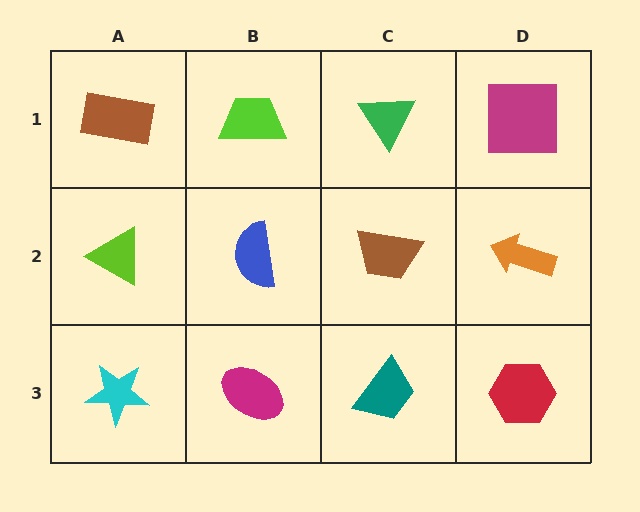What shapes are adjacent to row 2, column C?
A green triangle (row 1, column C), a teal trapezoid (row 3, column C), a blue semicircle (row 2, column B), an orange arrow (row 2, column D).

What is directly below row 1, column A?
A lime triangle.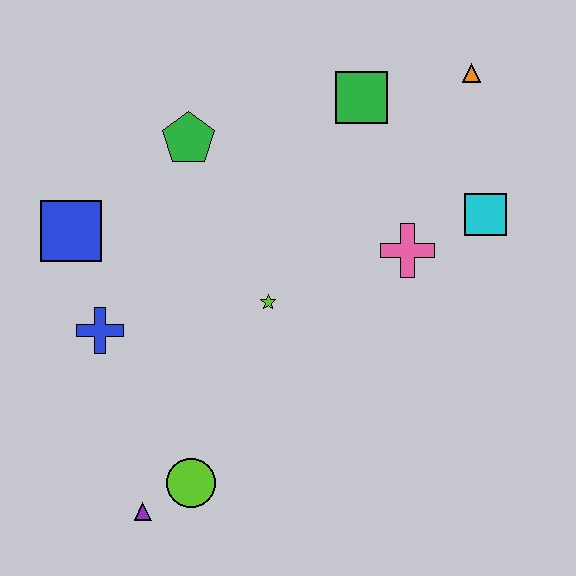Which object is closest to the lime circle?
The purple triangle is closest to the lime circle.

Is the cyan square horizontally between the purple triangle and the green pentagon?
No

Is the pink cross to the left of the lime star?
No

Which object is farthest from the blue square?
The orange triangle is farthest from the blue square.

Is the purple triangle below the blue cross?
Yes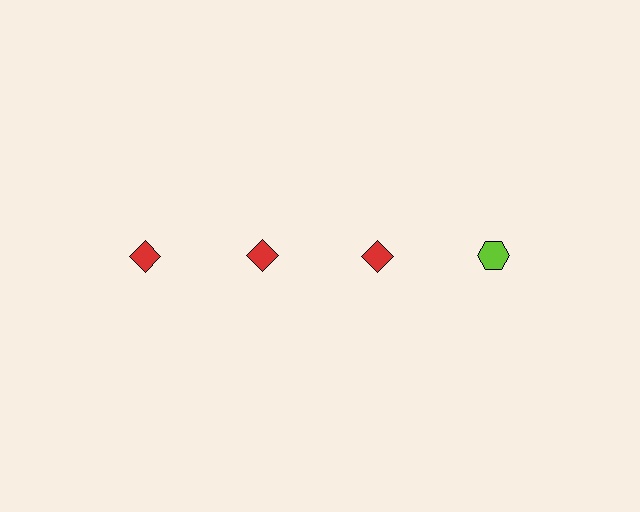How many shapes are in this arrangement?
There are 4 shapes arranged in a grid pattern.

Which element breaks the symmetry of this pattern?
The lime hexagon in the top row, second from right column breaks the symmetry. All other shapes are red diamonds.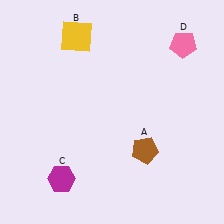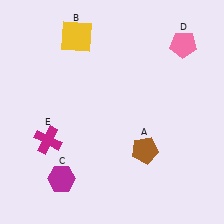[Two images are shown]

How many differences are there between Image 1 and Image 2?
There is 1 difference between the two images.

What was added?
A magenta cross (E) was added in Image 2.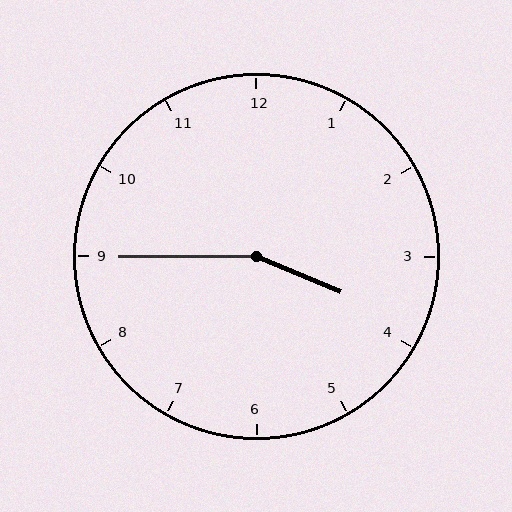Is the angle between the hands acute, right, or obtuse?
It is obtuse.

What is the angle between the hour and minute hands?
Approximately 158 degrees.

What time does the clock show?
3:45.